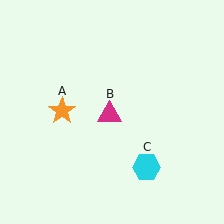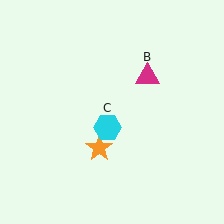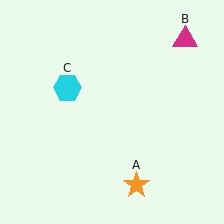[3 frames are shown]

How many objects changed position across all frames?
3 objects changed position: orange star (object A), magenta triangle (object B), cyan hexagon (object C).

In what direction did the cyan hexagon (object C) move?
The cyan hexagon (object C) moved up and to the left.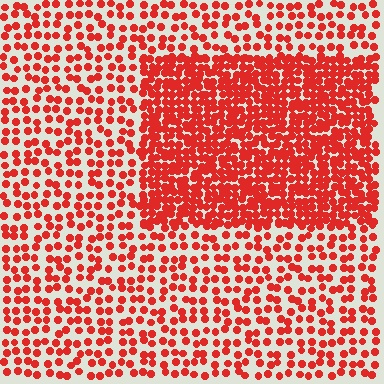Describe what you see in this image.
The image contains small red elements arranged at two different densities. A rectangle-shaped region is visible where the elements are more densely packed than the surrounding area.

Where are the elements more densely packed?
The elements are more densely packed inside the rectangle boundary.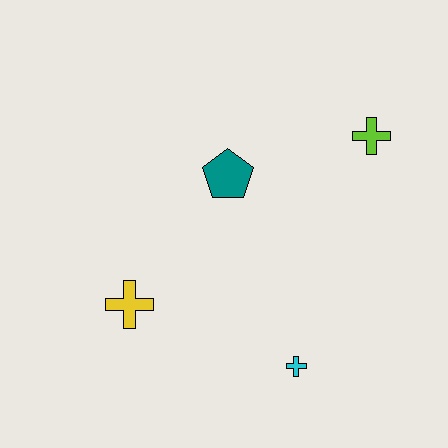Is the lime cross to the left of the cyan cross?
No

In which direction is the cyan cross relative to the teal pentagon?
The cyan cross is below the teal pentagon.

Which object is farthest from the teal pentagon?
The cyan cross is farthest from the teal pentagon.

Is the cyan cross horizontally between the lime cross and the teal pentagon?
Yes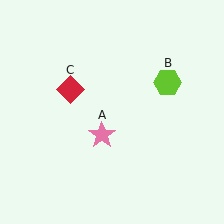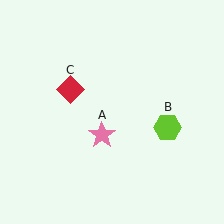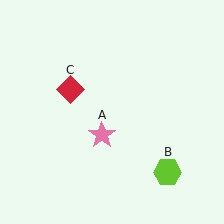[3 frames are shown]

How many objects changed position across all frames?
1 object changed position: lime hexagon (object B).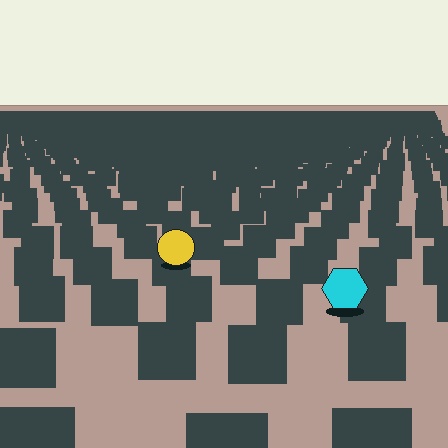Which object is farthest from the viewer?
The yellow circle is farthest from the viewer. It appears smaller and the ground texture around it is denser.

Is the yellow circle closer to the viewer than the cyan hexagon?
No. The cyan hexagon is closer — you can tell from the texture gradient: the ground texture is coarser near it.